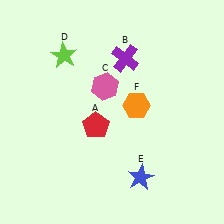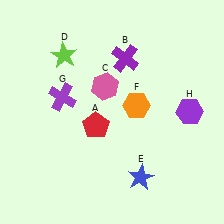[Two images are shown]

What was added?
A purple cross (G), a purple hexagon (H) were added in Image 2.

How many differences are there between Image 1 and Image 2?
There are 2 differences between the two images.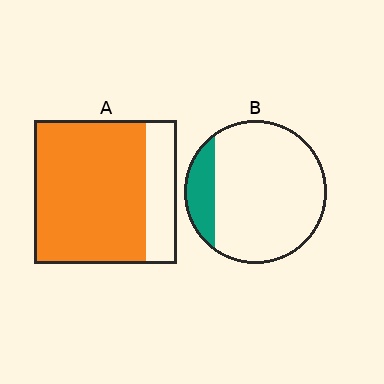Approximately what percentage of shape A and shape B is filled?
A is approximately 80% and B is approximately 15%.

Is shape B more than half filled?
No.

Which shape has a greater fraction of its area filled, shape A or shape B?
Shape A.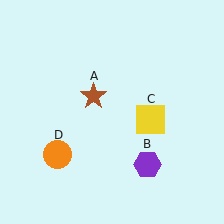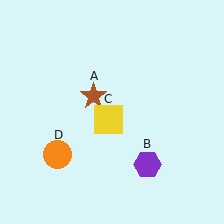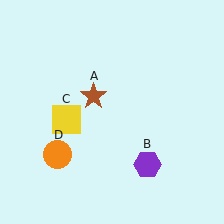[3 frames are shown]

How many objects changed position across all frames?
1 object changed position: yellow square (object C).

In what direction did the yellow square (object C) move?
The yellow square (object C) moved left.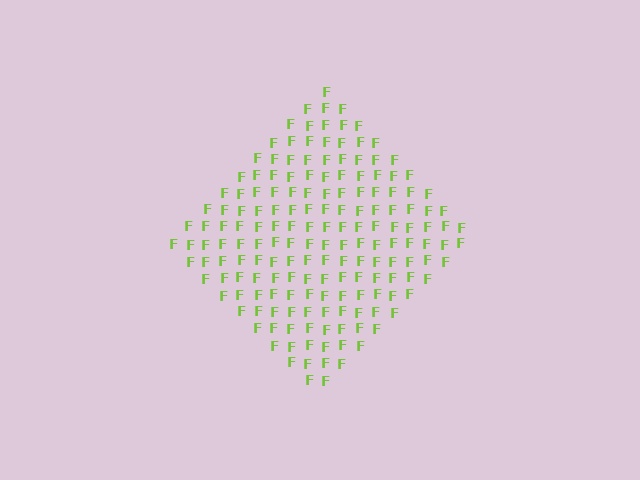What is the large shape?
The large shape is a diamond.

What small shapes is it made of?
It is made of small letter F's.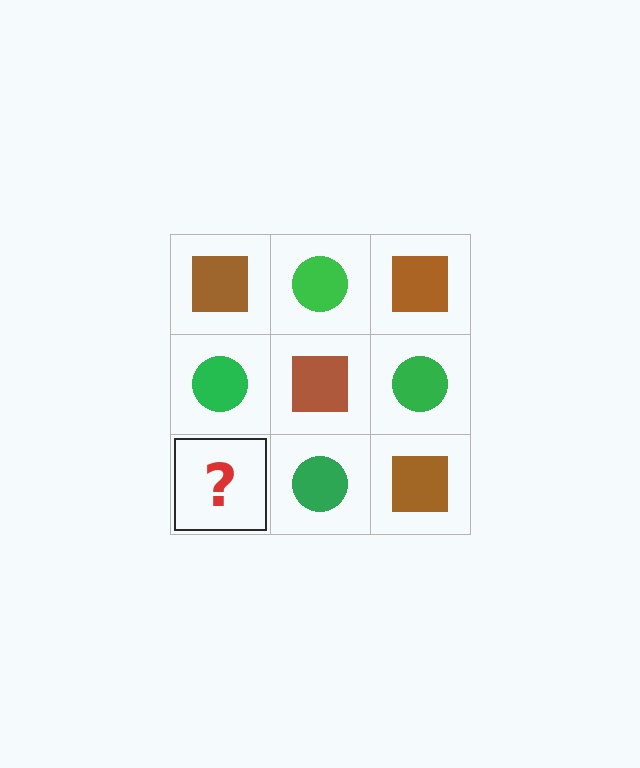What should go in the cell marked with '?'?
The missing cell should contain a brown square.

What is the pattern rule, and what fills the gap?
The rule is that it alternates brown square and green circle in a checkerboard pattern. The gap should be filled with a brown square.